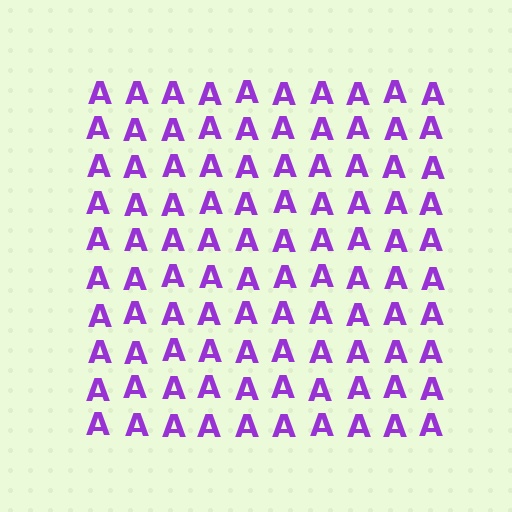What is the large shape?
The large shape is a square.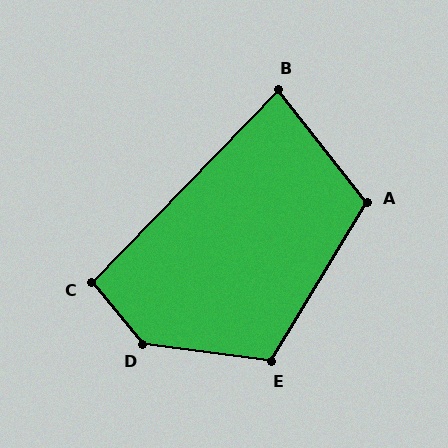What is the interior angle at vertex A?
Approximately 110 degrees (obtuse).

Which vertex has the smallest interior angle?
B, at approximately 82 degrees.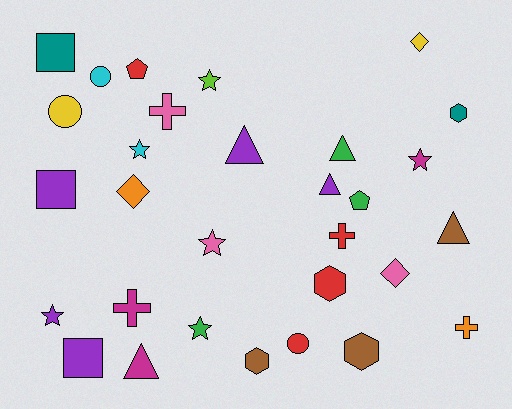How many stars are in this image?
There are 6 stars.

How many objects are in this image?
There are 30 objects.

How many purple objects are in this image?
There are 5 purple objects.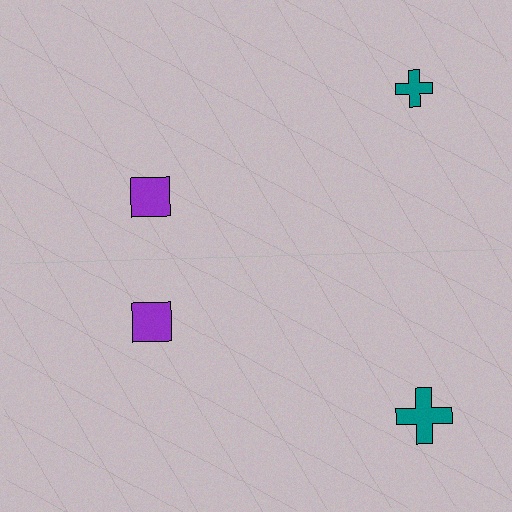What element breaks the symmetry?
The teal cross on the bottom side has a different size than its mirror counterpart.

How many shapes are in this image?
There are 4 shapes in this image.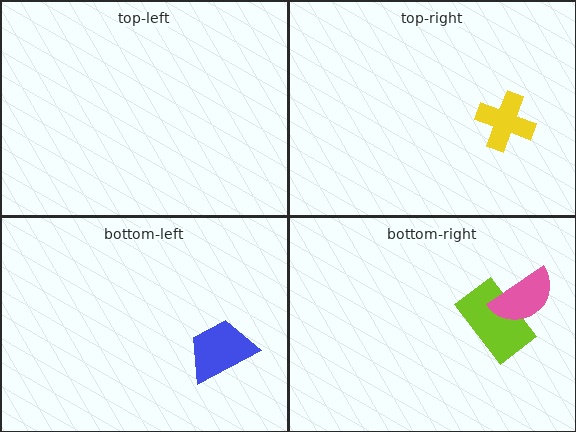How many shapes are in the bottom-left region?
1.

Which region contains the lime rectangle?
The bottom-right region.